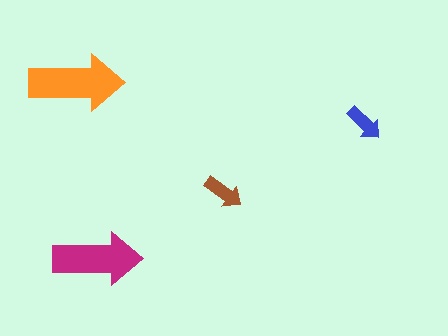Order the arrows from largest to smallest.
the orange one, the magenta one, the brown one, the blue one.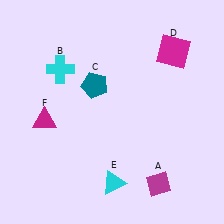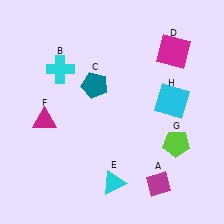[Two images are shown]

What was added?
A lime pentagon (G), a cyan square (H) were added in Image 2.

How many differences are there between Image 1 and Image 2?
There are 2 differences between the two images.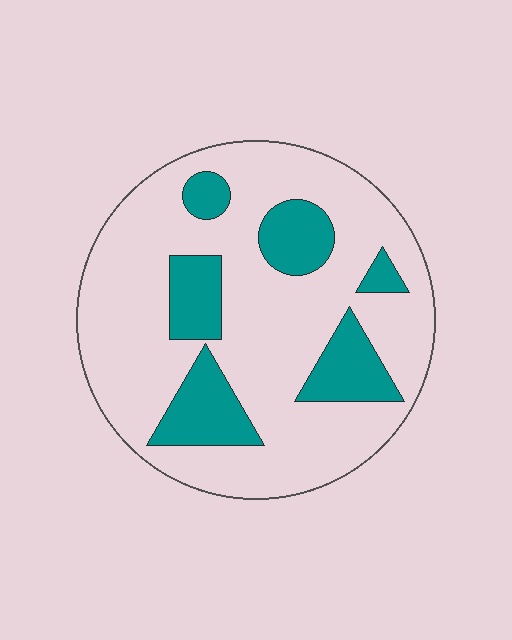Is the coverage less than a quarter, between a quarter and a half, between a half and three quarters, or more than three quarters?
Less than a quarter.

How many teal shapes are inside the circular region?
6.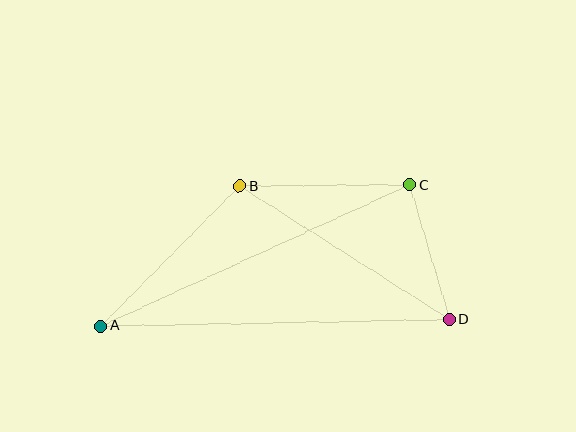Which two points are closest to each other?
Points C and D are closest to each other.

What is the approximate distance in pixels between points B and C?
The distance between B and C is approximately 170 pixels.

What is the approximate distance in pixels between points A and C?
The distance between A and C is approximately 339 pixels.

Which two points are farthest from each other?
Points A and D are farthest from each other.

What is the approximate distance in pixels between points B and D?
The distance between B and D is approximately 249 pixels.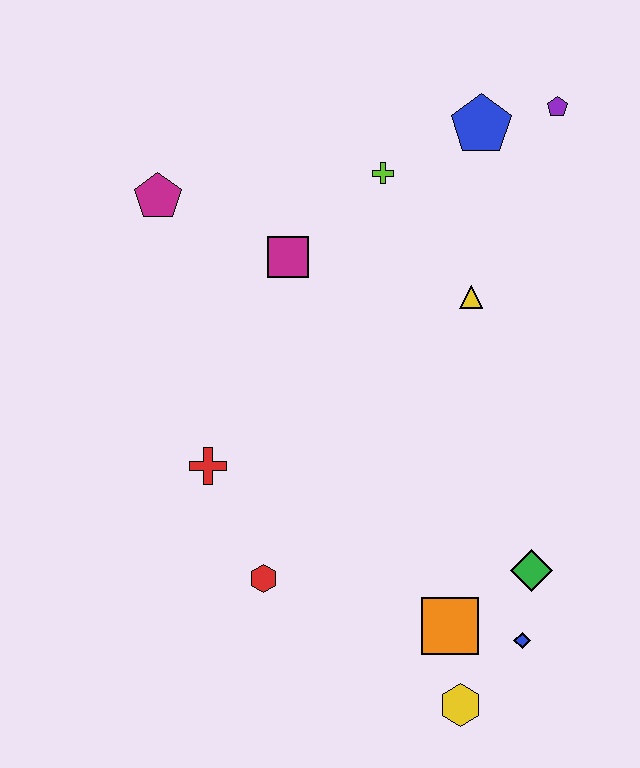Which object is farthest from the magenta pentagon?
The yellow hexagon is farthest from the magenta pentagon.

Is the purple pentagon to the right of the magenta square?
Yes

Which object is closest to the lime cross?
The blue pentagon is closest to the lime cross.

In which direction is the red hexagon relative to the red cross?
The red hexagon is below the red cross.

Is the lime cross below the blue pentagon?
Yes